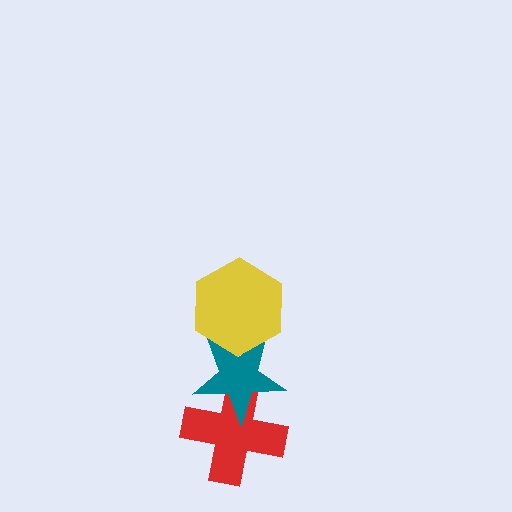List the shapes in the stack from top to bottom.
From top to bottom: the yellow hexagon, the teal star, the red cross.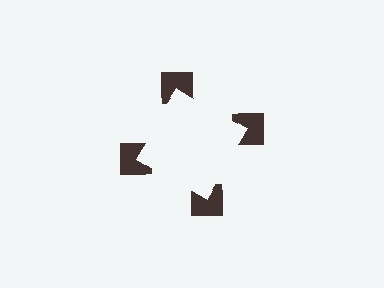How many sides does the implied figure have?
4 sides.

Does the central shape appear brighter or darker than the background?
It typically appears slightly brighter than the background, even though no actual brightness change is drawn.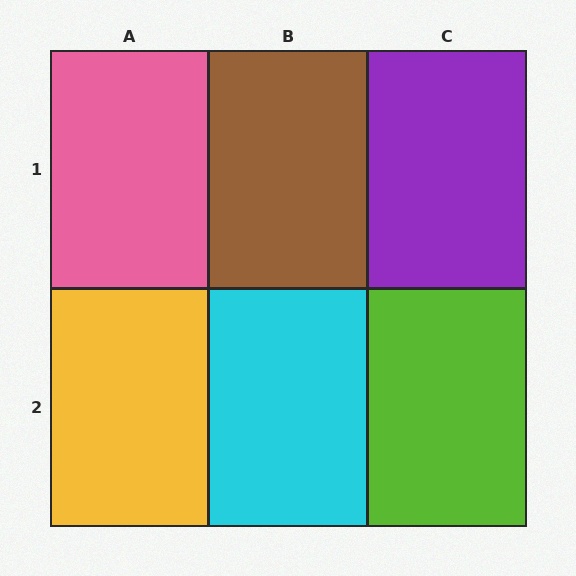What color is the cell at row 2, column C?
Lime.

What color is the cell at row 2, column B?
Cyan.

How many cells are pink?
1 cell is pink.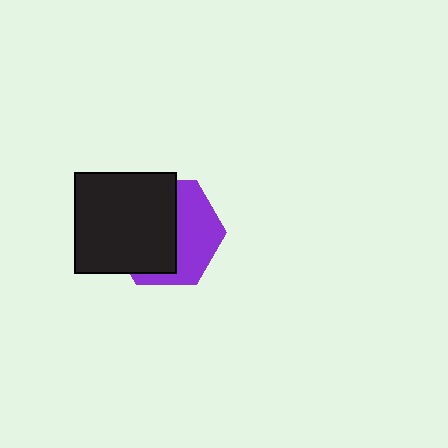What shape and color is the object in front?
The object in front is a black square.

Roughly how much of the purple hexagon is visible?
A small part of it is visible (roughly 43%).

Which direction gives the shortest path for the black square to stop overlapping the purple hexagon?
Moving left gives the shortest separation.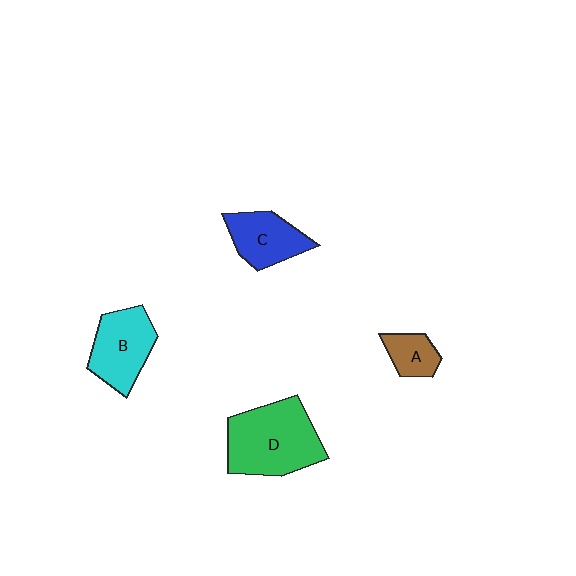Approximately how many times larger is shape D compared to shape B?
Approximately 1.4 times.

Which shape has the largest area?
Shape D (green).